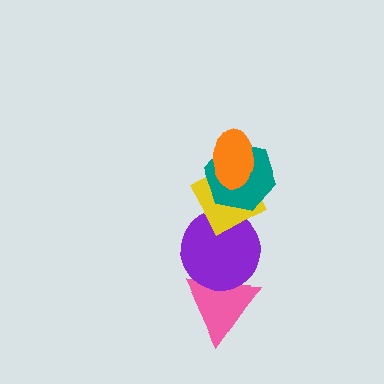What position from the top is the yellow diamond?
The yellow diamond is 3rd from the top.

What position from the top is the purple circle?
The purple circle is 4th from the top.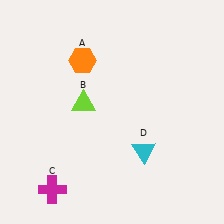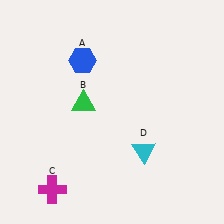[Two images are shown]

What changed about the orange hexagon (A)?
In Image 1, A is orange. In Image 2, it changed to blue.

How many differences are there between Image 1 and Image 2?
There are 2 differences between the two images.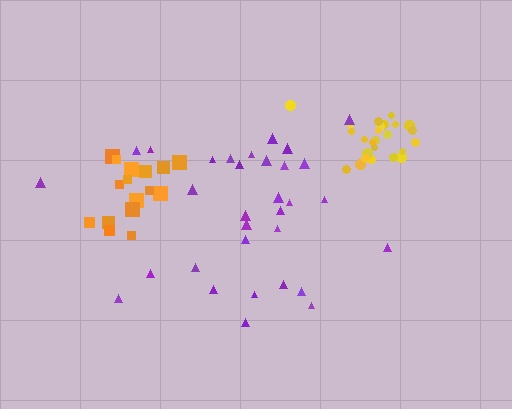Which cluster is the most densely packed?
Yellow.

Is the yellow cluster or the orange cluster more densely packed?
Yellow.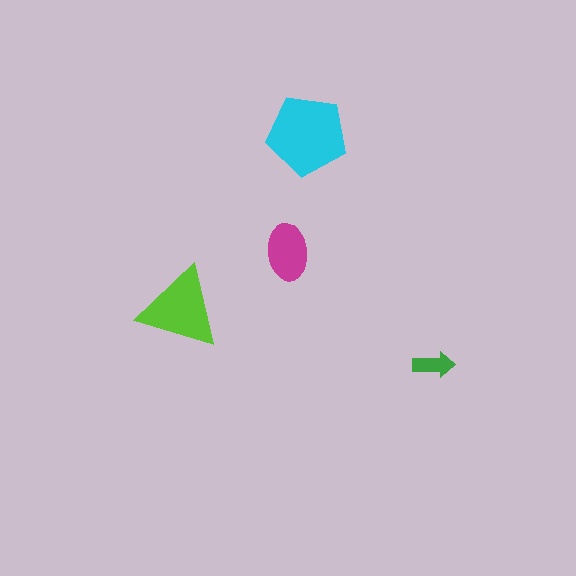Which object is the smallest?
The green arrow.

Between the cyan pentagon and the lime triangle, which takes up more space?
The cyan pentagon.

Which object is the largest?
The cyan pentagon.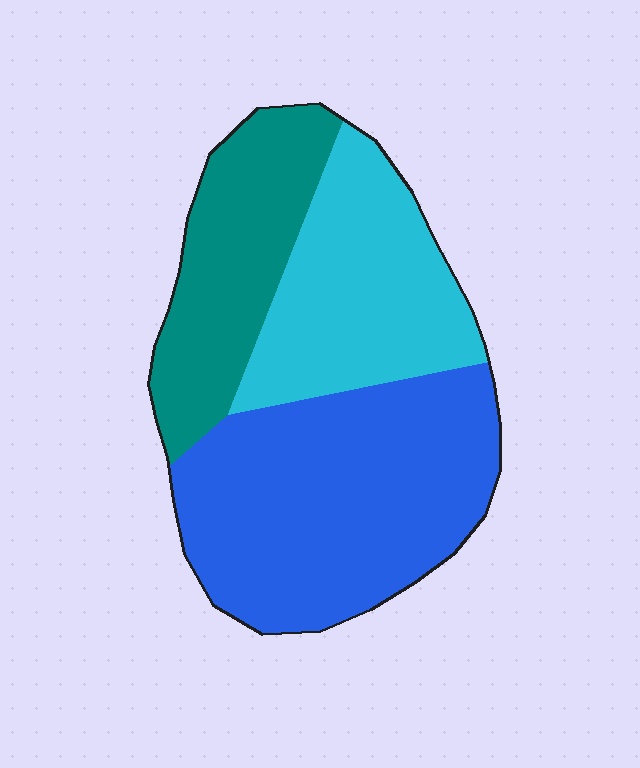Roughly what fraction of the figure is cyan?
Cyan takes up between a sixth and a third of the figure.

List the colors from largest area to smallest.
From largest to smallest: blue, cyan, teal.